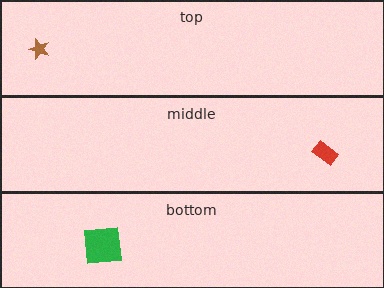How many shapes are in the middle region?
1.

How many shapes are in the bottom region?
1.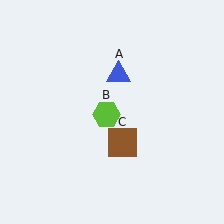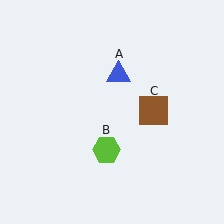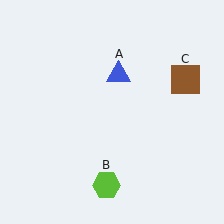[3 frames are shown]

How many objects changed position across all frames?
2 objects changed position: lime hexagon (object B), brown square (object C).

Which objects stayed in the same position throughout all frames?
Blue triangle (object A) remained stationary.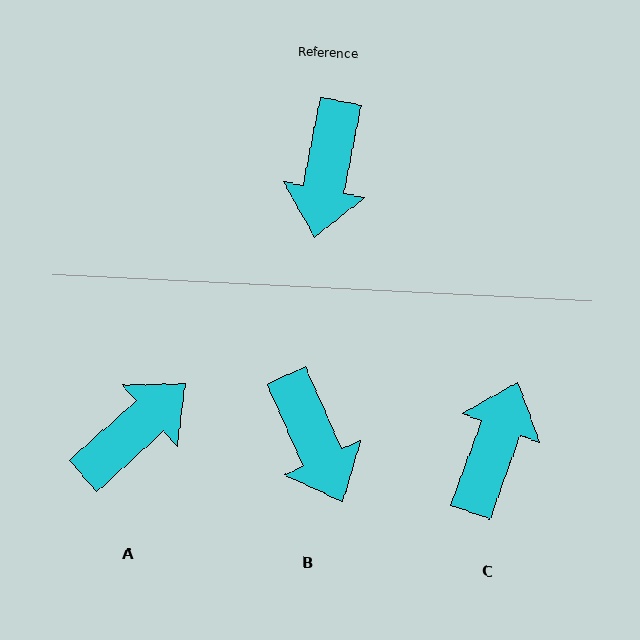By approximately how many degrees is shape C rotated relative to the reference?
Approximately 171 degrees counter-clockwise.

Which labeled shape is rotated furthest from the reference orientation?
C, about 171 degrees away.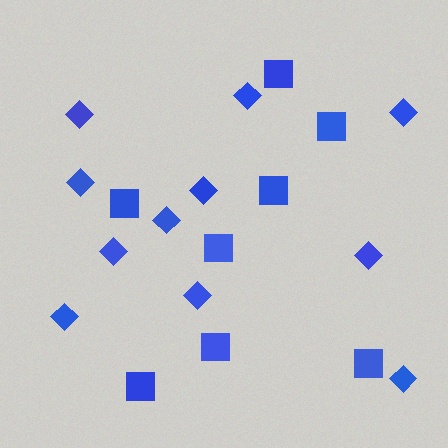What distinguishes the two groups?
There are 2 groups: one group of squares (8) and one group of diamonds (11).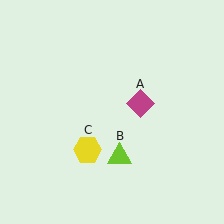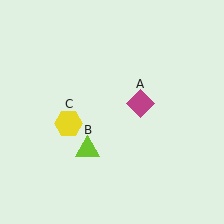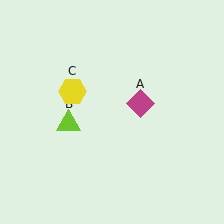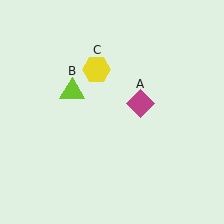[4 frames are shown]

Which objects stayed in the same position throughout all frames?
Magenta diamond (object A) remained stationary.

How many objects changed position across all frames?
2 objects changed position: lime triangle (object B), yellow hexagon (object C).